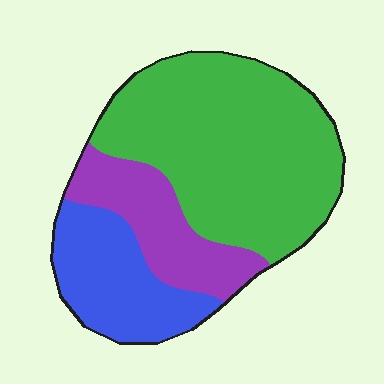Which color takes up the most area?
Green, at roughly 55%.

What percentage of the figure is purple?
Purple covers 20% of the figure.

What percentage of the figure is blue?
Blue covers around 25% of the figure.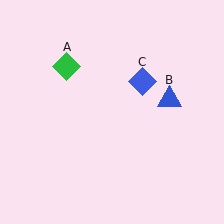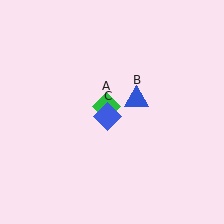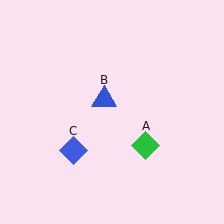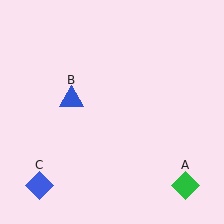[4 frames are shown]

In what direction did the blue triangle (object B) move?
The blue triangle (object B) moved left.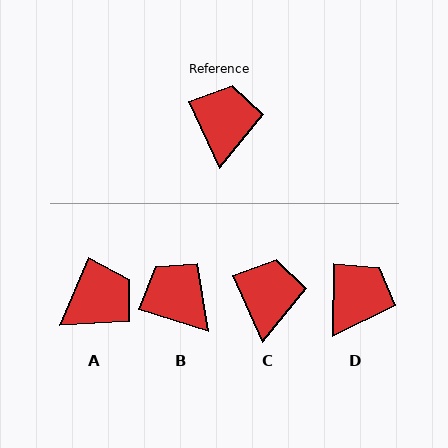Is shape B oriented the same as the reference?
No, it is off by about 48 degrees.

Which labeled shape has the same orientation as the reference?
C.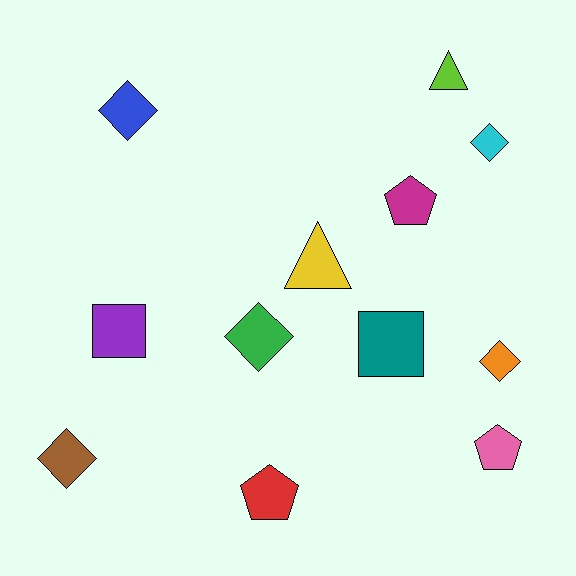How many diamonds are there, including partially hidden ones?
There are 5 diamonds.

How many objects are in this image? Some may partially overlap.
There are 12 objects.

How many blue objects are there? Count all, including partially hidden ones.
There is 1 blue object.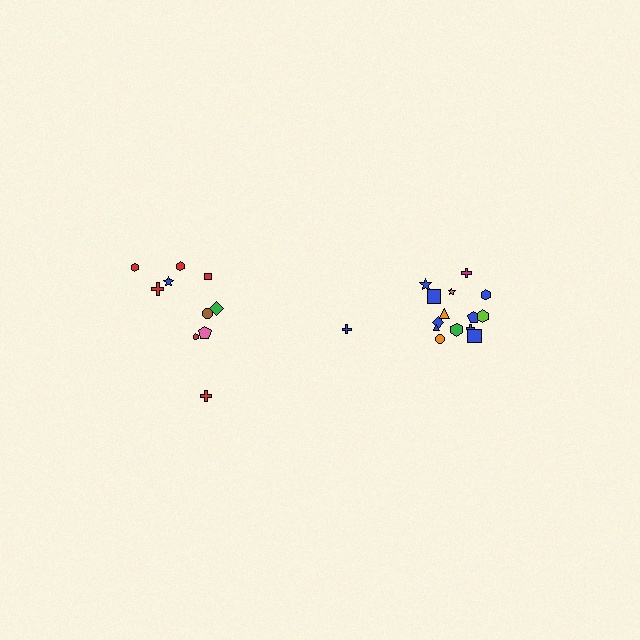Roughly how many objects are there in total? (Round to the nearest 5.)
Roughly 25 objects in total.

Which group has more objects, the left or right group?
The right group.